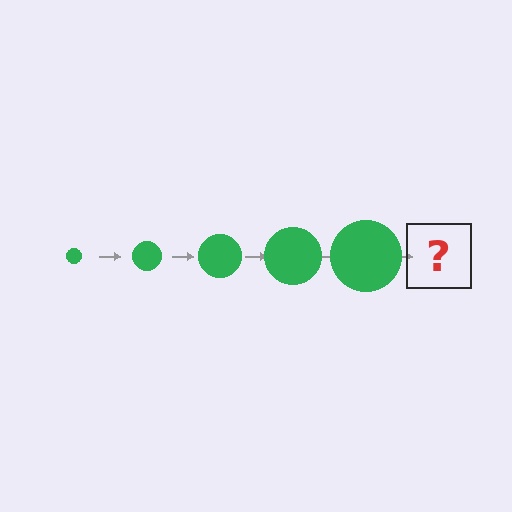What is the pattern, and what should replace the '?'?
The pattern is that the circle gets progressively larger each step. The '?' should be a green circle, larger than the previous one.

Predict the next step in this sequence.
The next step is a green circle, larger than the previous one.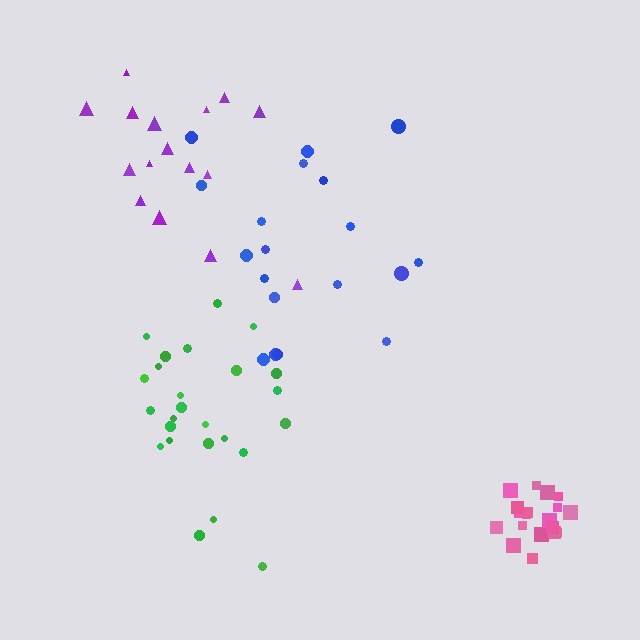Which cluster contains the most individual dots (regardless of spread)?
Green (25).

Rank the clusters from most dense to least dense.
pink, green, blue, purple.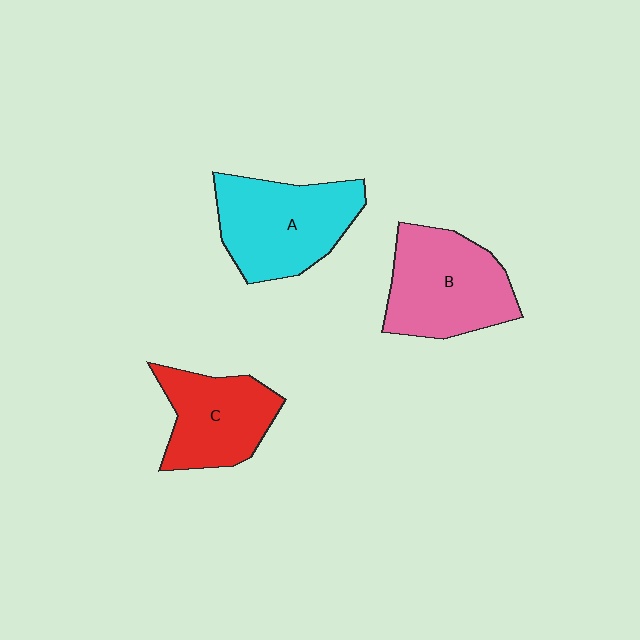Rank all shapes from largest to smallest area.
From largest to smallest: A (cyan), B (pink), C (red).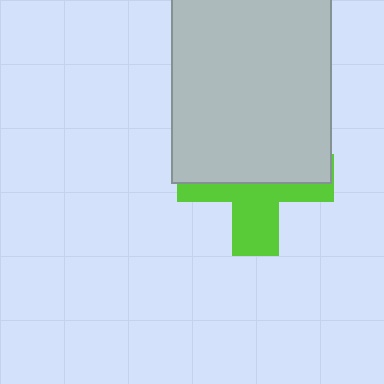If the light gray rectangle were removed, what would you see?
You would see the complete lime cross.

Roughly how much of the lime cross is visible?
A small part of it is visible (roughly 43%).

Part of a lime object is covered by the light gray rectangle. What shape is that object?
It is a cross.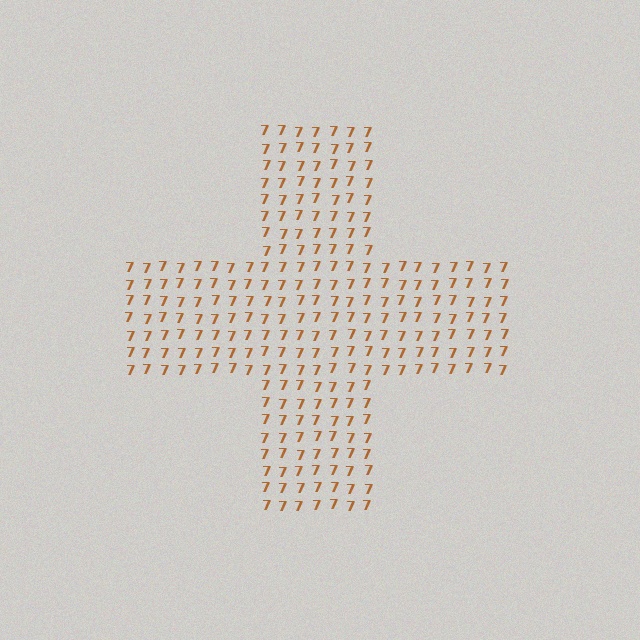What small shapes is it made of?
It is made of small digit 7's.